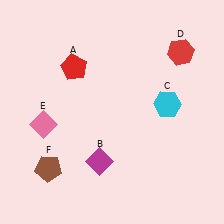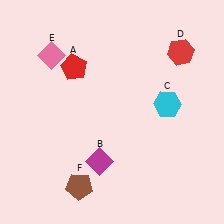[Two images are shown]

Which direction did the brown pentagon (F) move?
The brown pentagon (F) moved right.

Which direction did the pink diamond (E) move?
The pink diamond (E) moved up.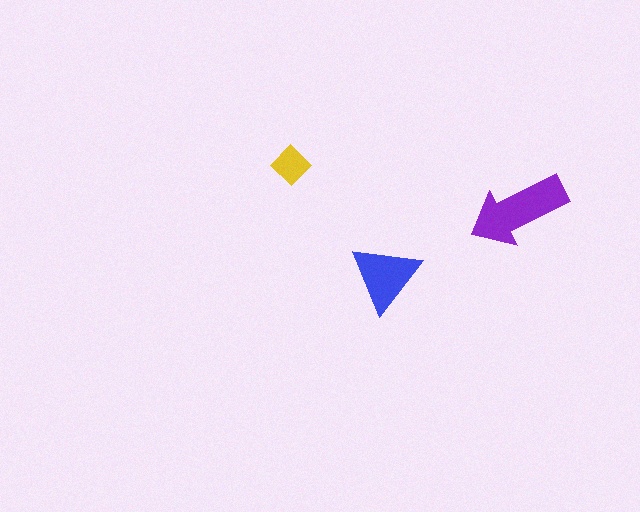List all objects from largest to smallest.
The purple arrow, the blue triangle, the yellow diamond.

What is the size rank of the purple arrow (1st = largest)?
1st.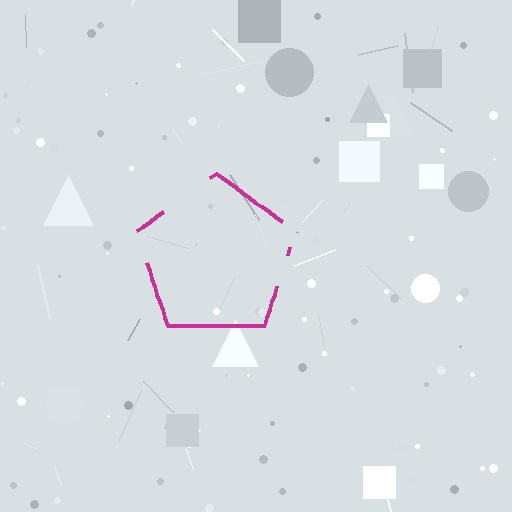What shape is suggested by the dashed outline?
The dashed outline suggests a pentagon.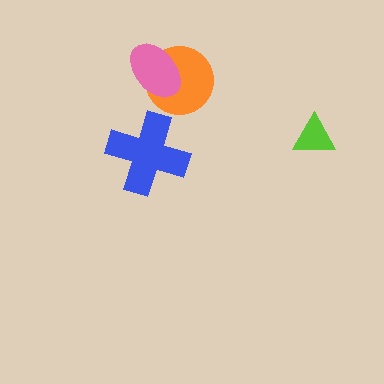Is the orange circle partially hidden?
Yes, it is partially covered by another shape.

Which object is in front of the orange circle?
The pink ellipse is in front of the orange circle.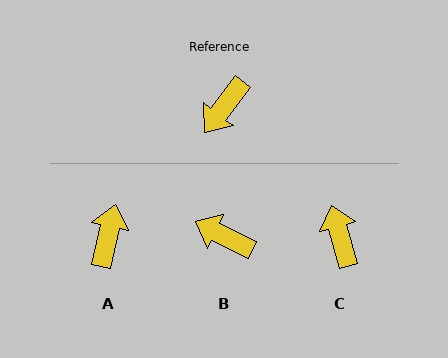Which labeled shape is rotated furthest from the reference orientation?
A, about 156 degrees away.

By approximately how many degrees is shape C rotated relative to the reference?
Approximately 128 degrees clockwise.